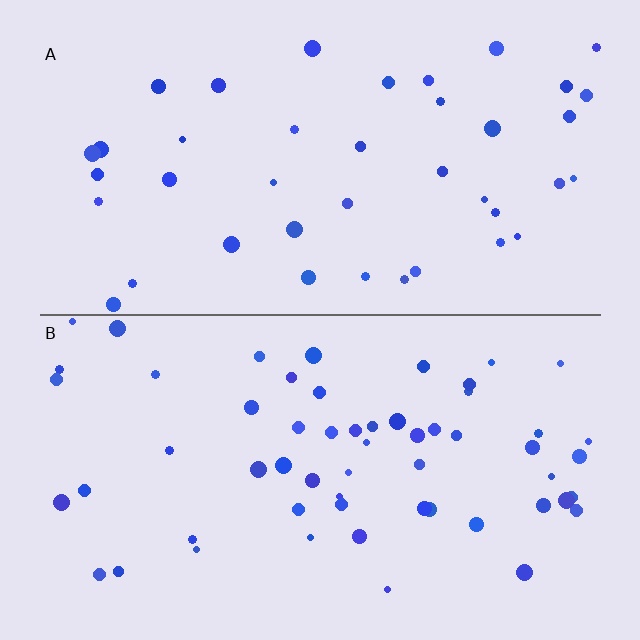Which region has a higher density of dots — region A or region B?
B (the bottom).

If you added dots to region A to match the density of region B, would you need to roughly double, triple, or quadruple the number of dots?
Approximately double.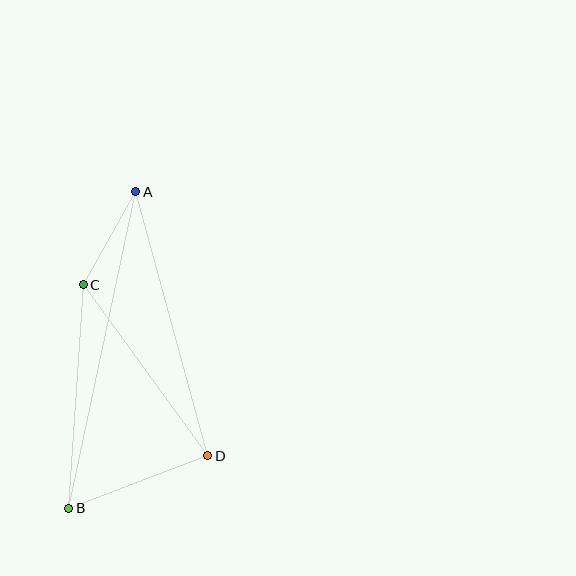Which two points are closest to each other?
Points A and C are closest to each other.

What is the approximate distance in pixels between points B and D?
The distance between B and D is approximately 149 pixels.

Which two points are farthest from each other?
Points A and B are farthest from each other.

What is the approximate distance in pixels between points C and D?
The distance between C and D is approximately 211 pixels.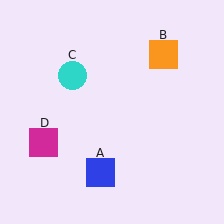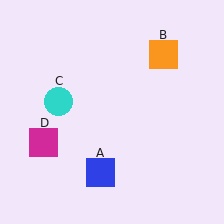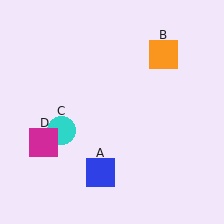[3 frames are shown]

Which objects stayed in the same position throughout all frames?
Blue square (object A) and orange square (object B) and magenta square (object D) remained stationary.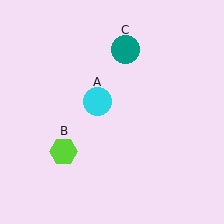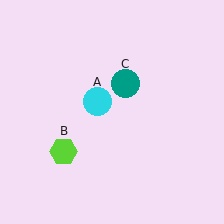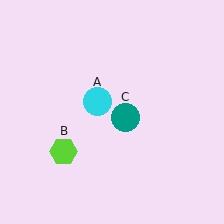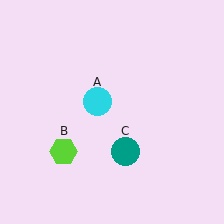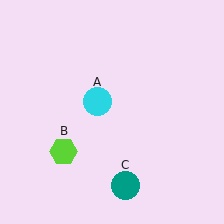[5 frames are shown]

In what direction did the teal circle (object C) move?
The teal circle (object C) moved down.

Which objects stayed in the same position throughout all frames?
Cyan circle (object A) and lime hexagon (object B) remained stationary.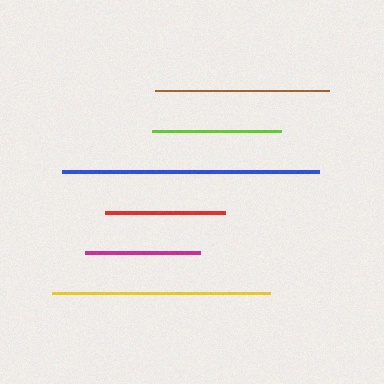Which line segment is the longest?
The blue line is the longest at approximately 256 pixels.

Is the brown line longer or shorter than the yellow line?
The yellow line is longer than the brown line.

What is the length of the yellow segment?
The yellow segment is approximately 218 pixels long.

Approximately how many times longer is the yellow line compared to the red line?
The yellow line is approximately 1.8 times the length of the red line.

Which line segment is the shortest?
The magenta line is the shortest at approximately 115 pixels.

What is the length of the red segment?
The red segment is approximately 121 pixels long.